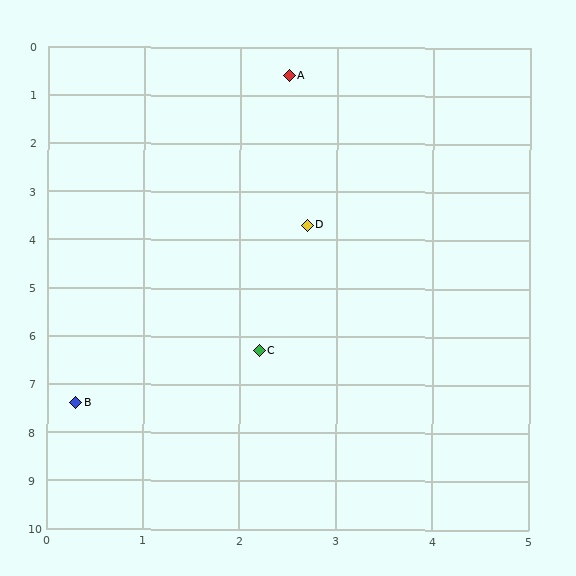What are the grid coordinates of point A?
Point A is at approximately (2.5, 0.6).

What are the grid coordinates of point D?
Point D is at approximately (2.7, 3.7).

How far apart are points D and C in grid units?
Points D and C are about 2.6 grid units apart.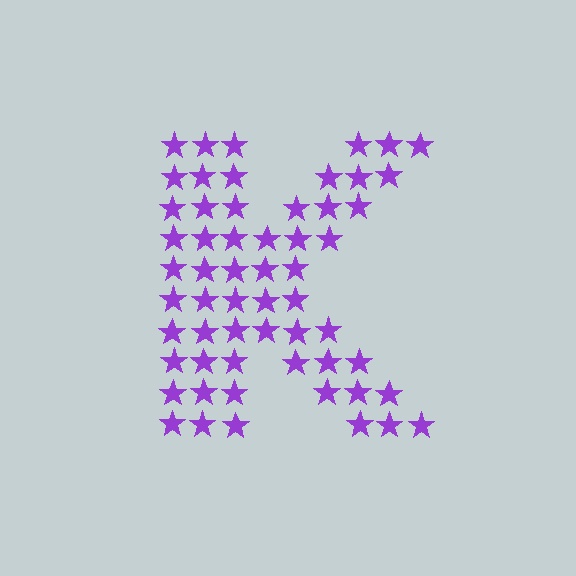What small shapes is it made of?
It is made of small stars.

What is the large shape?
The large shape is the letter K.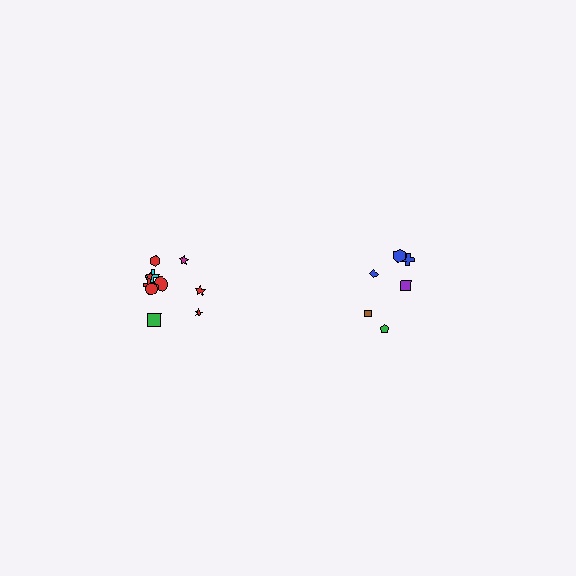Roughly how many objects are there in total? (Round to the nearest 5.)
Roughly 20 objects in total.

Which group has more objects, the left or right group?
The left group.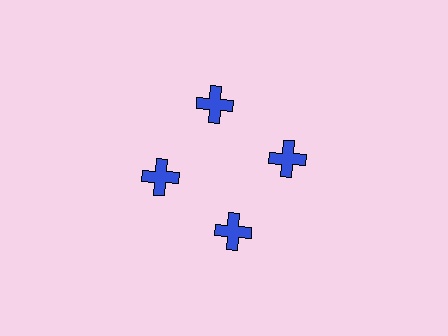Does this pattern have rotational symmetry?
Yes, this pattern has 4-fold rotational symmetry. It looks the same after rotating 90 degrees around the center.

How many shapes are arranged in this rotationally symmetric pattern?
There are 4 shapes, arranged in 4 groups of 1.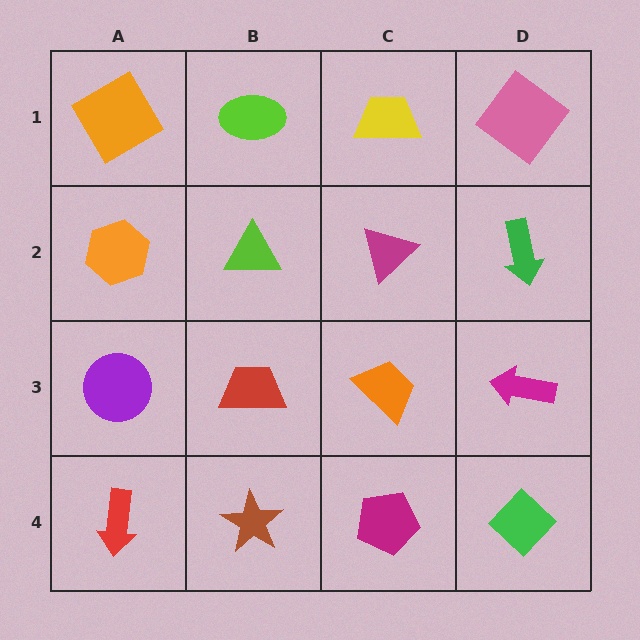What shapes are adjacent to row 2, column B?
A lime ellipse (row 1, column B), a red trapezoid (row 3, column B), an orange hexagon (row 2, column A), a magenta triangle (row 2, column C).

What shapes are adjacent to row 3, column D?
A green arrow (row 2, column D), a green diamond (row 4, column D), an orange trapezoid (row 3, column C).